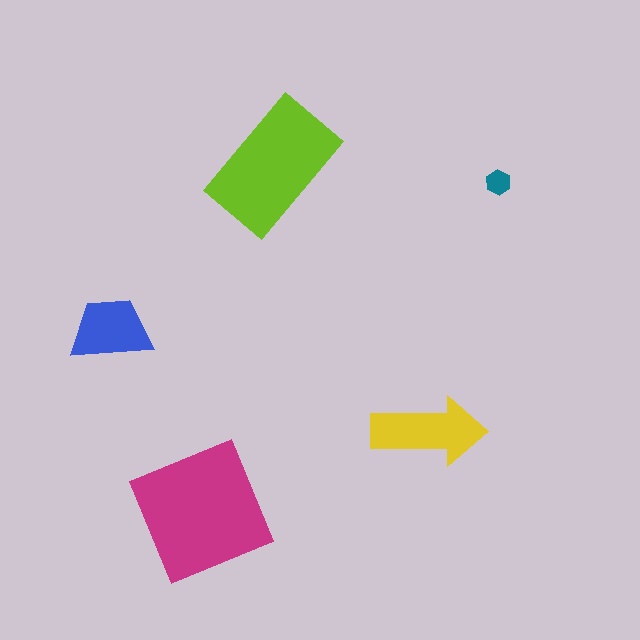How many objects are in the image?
There are 5 objects in the image.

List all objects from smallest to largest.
The teal hexagon, the blue trapezoid, the yellow arrow, the lime rectangle, the magenta square.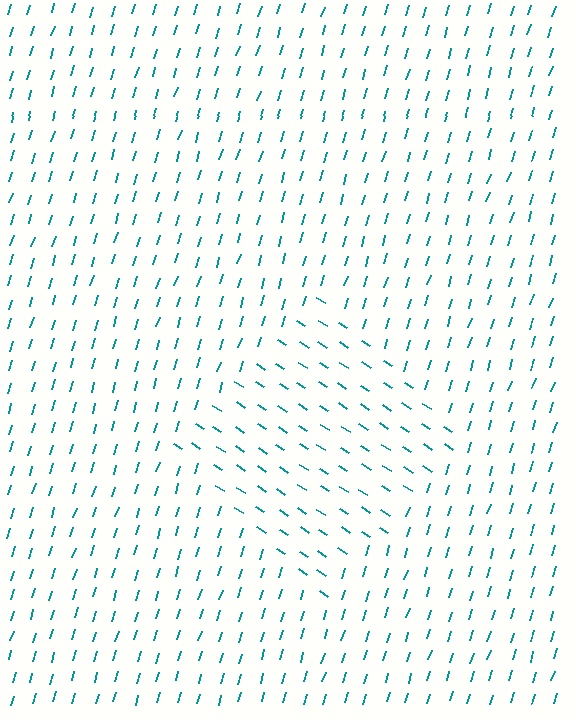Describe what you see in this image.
The image is filled with small teal line segments. A diamond region in the image has lines oriented differently from the surrounding lines, creating a visible texture boundary.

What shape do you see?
I see a diamond.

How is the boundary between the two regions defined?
The boundary is defined purely by a change in line orientation (approximately 74 degrees difference). All lines are the same color and thickness.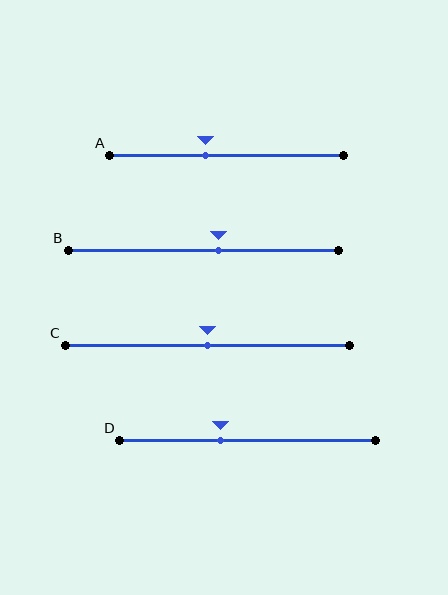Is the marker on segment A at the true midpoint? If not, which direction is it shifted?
No, the marker on segment A is shifted to the left by about 9% of the segment length.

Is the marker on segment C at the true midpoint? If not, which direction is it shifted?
Yes, the marker on segment C is at the true midpoint.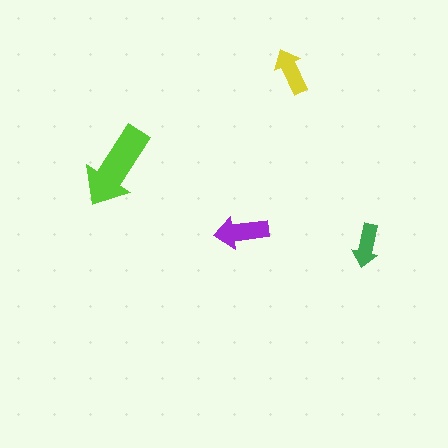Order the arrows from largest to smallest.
the lime one, the purple one, the yellow one, the green one.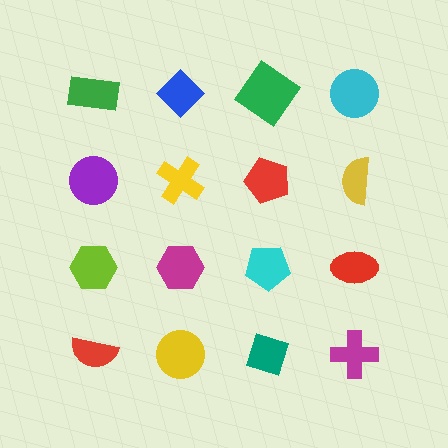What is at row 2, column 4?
A yellow semicircle.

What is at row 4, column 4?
A magenta cross.